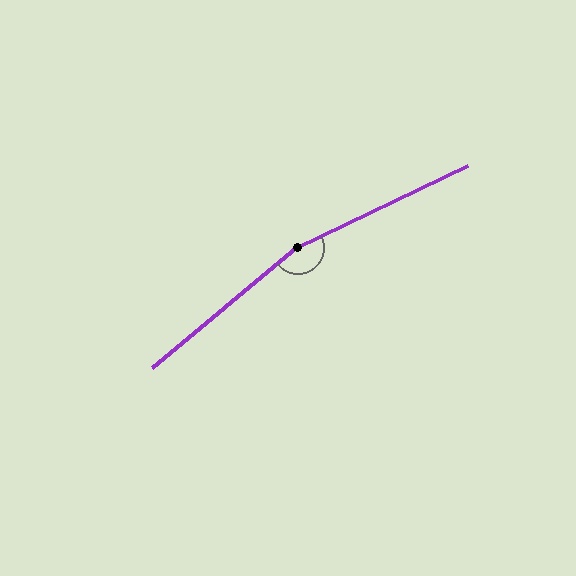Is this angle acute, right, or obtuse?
It is obtuse.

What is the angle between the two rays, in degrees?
Approximately 166 degrees.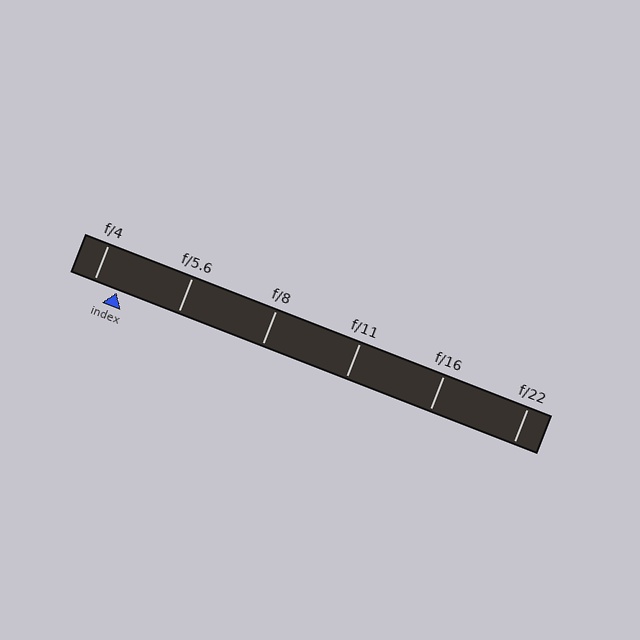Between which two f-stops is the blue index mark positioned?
The index mark is between f/4 and f/5.6.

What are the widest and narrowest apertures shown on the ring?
The widest aperture shown is f/4 and the narrowest is f/22.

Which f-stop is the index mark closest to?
The index mark is closest to f/4.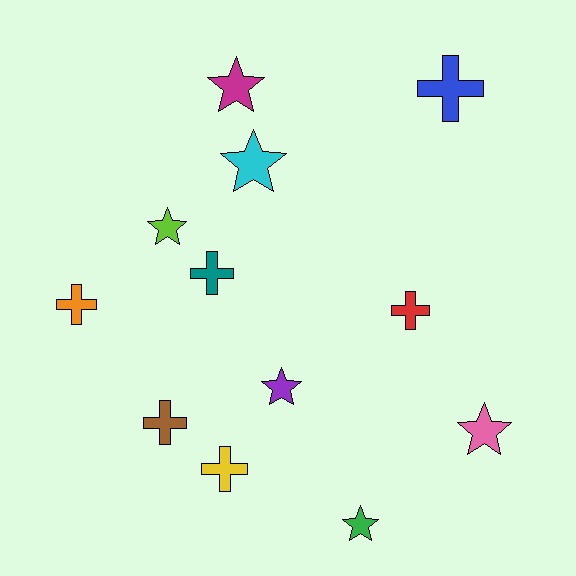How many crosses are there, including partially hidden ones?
There are 6 crosses.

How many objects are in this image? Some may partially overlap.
There are 12 objects.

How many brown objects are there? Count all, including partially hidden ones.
There is 1 brown object.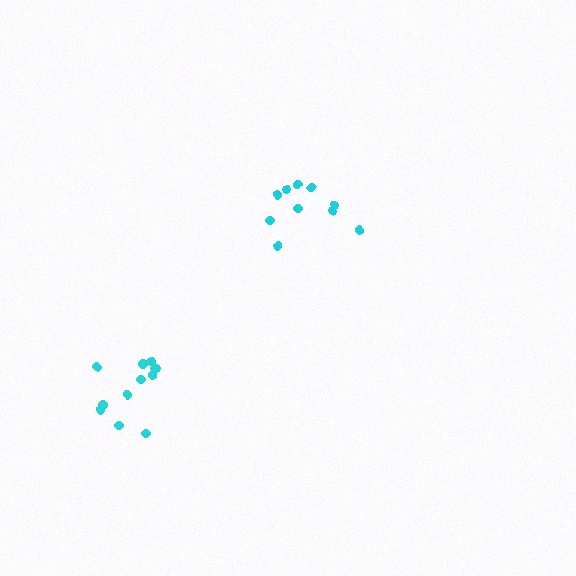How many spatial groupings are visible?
There are 2 spatial groupings.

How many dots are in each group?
Group 1: 10 dots, Group 2: 12 dots (22 total).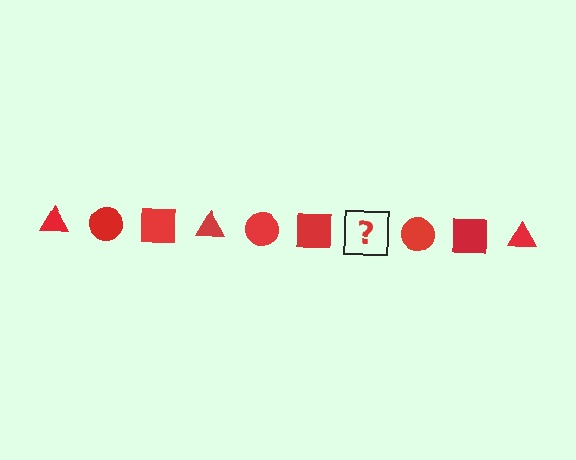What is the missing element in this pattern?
The missing element is a red triangle.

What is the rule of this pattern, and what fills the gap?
The rule is that the pattern cycles through triangle, circle, square shapes in red. The gap should be filled with a red triangle.